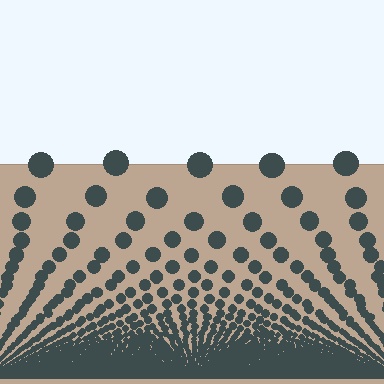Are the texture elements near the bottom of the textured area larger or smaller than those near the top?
Smaller. The gradient is inverted — elements near the bottom are smaller and denser.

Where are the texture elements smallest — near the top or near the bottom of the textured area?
Near the bottom.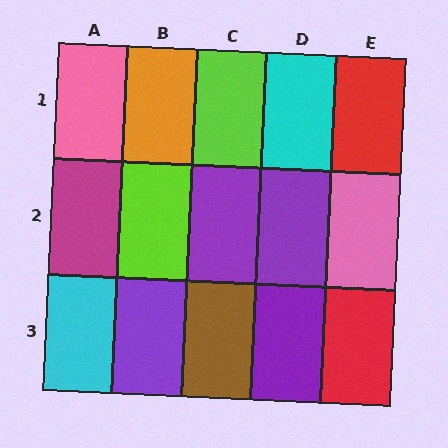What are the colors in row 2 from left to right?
Magenta, lime, purple, purple, pink.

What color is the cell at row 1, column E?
Red.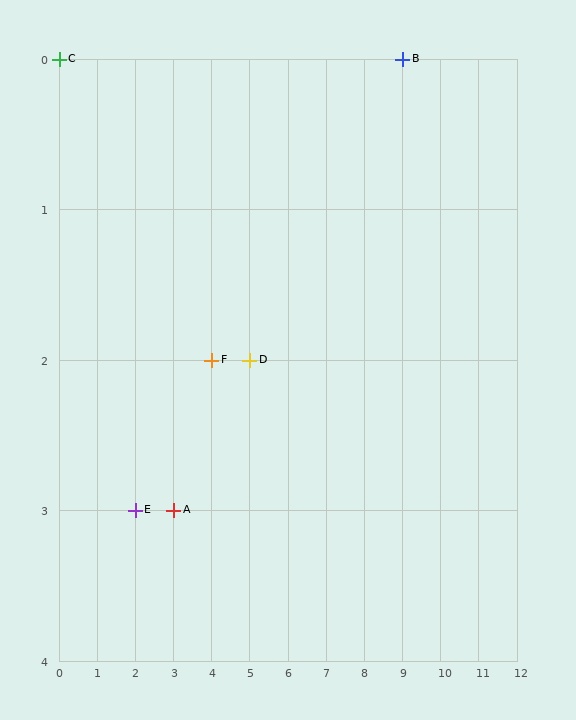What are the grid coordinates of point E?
Point E is at grid coordinates (2, 3).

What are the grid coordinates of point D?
Point D is at grid coordinates (5, 2).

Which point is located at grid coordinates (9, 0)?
Point B is at (9, 0).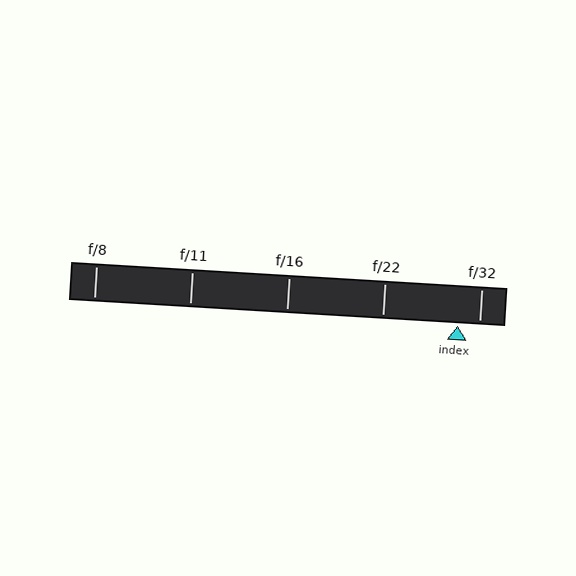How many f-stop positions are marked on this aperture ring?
There are 5 f-stop positions marked.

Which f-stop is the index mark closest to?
The index mark is closest to f/32.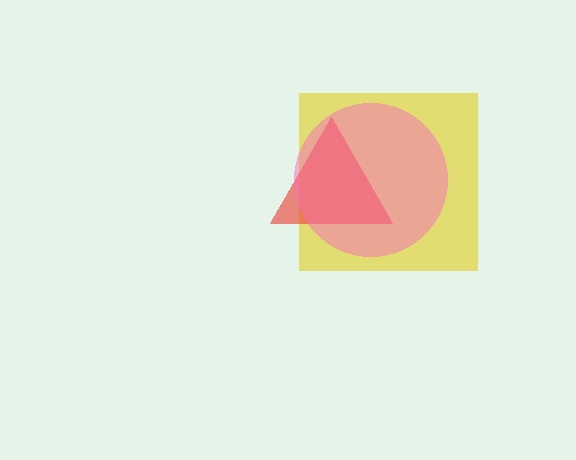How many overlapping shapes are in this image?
There are 3 overlapping shapes in the image.